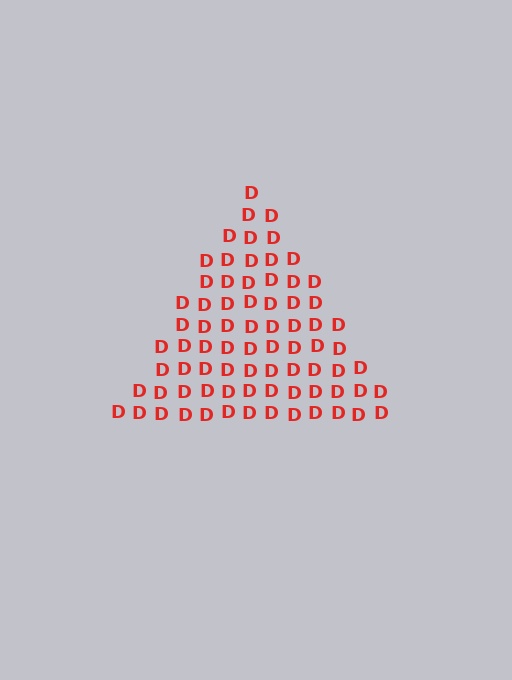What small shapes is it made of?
It is made of small letter D's.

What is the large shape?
The large shape is a triangle.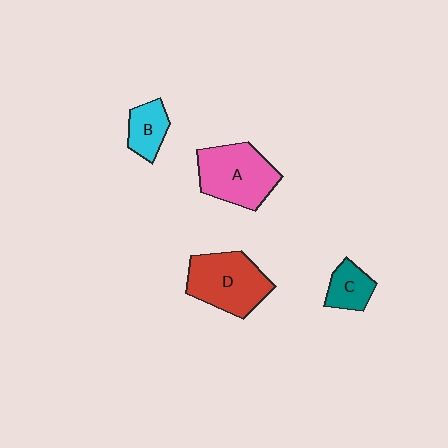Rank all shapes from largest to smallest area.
From largest to smallest: A (pink), D (red), B (cyan), C (teal).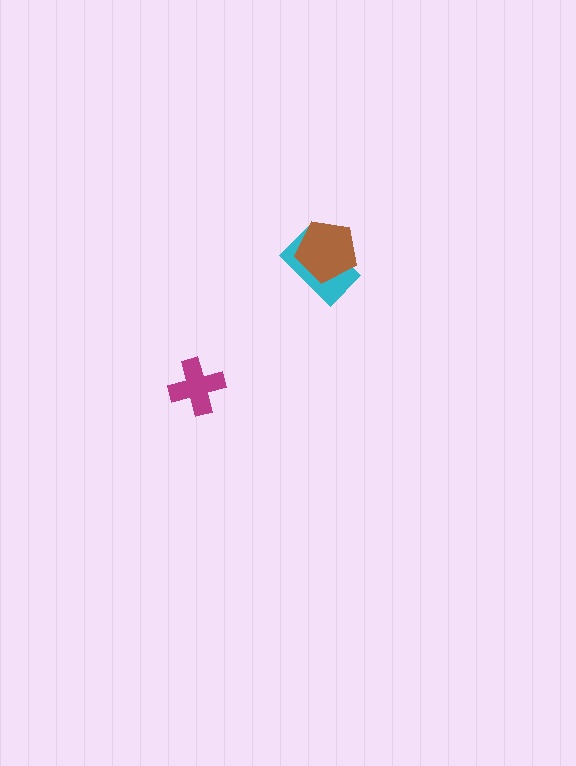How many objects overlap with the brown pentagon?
1 object overlaps with the brown pentagon.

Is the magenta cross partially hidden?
No, no other shape covers it.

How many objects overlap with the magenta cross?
0 objects overlap with the magenta cross.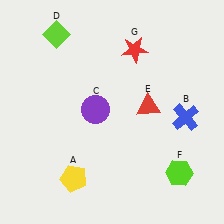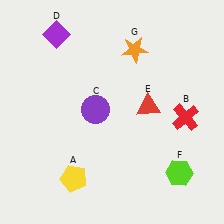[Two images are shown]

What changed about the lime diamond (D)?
In Image 1, D is lime. In Image 2, it changed to purple.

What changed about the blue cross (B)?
In Image 1, B is blue. In Image 2, it changed to red.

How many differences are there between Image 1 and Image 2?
There are 3 differences between the two images.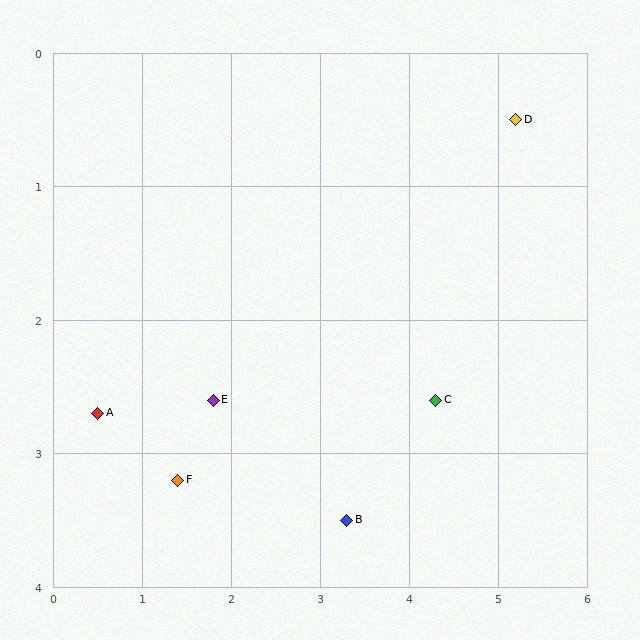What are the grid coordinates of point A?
Point A is at approximately (0.5, 2.7).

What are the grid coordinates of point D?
Point D is at approximately (5.2, 0.5).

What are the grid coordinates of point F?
Point F is at approximately (1.4, 3.2).